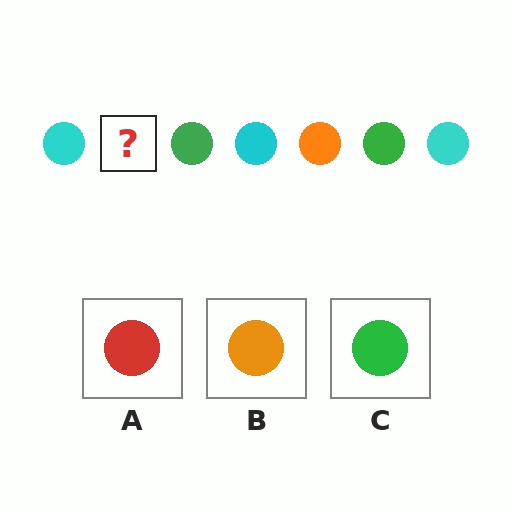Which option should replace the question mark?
Option B.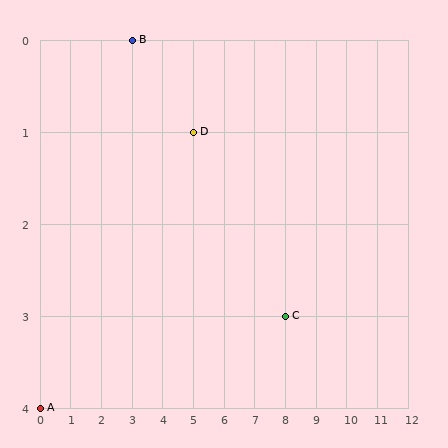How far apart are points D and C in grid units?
Points D and C are 3 columns and 2 rows apart (about 3.6 grid units diagonally).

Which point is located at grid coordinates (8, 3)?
Point C is at (8, 3).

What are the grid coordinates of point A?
Point A is at grid coordinates (0, 4).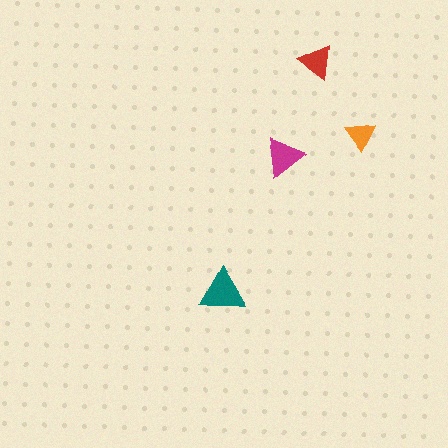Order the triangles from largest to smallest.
the teal one, the magenta one, the red one, the orange one.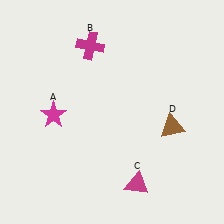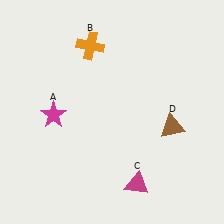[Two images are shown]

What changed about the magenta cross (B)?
In Image 1, B is magenta. In Image 2, it changed to orange.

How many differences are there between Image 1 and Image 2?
There is 1 difference between the two images.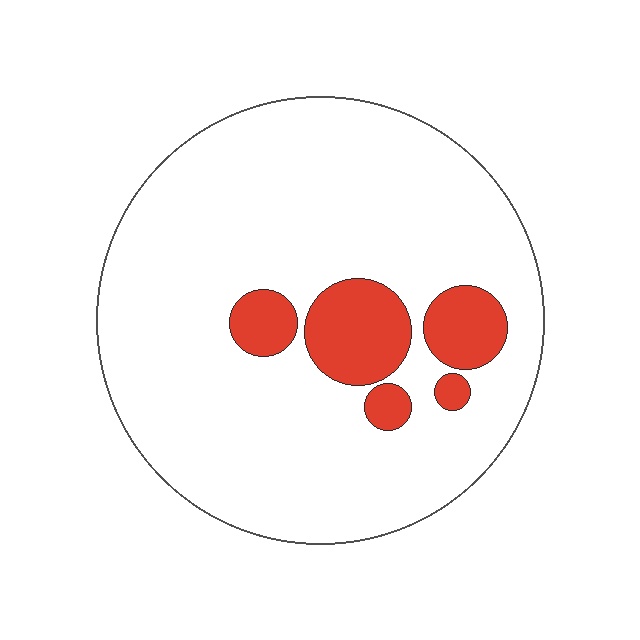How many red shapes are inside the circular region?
5.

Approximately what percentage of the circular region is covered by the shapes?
Approximately 15%.